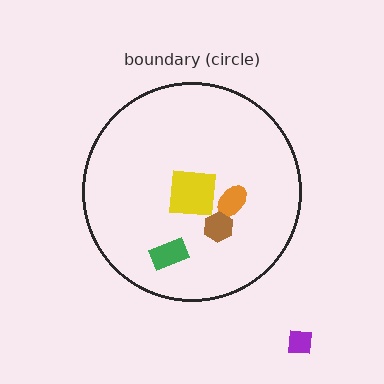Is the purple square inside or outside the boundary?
Outside.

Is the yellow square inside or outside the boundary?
Inside.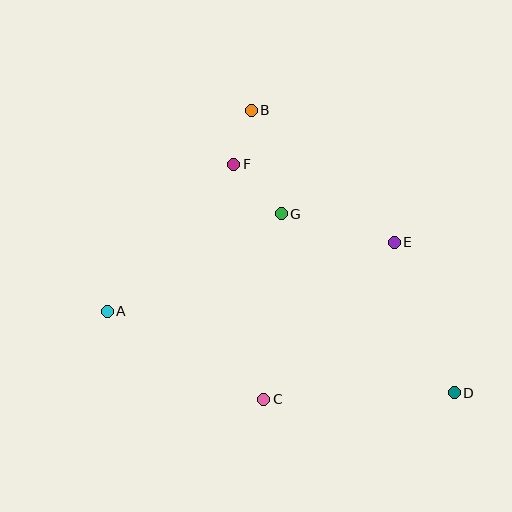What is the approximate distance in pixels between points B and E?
The distance between B and E is approximately 195 pixels.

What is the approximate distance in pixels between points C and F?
The distance between C and F is approximately 237 pixels.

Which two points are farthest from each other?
Points A and D are farthest from each other.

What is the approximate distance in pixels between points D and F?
The distance between D and F is approximately 317 pixels.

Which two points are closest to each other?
Points B and F are closest to each other.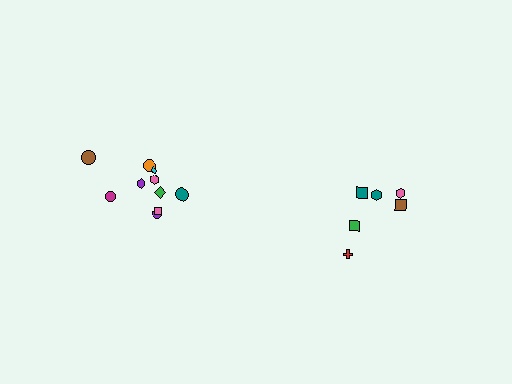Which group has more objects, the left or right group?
The left group.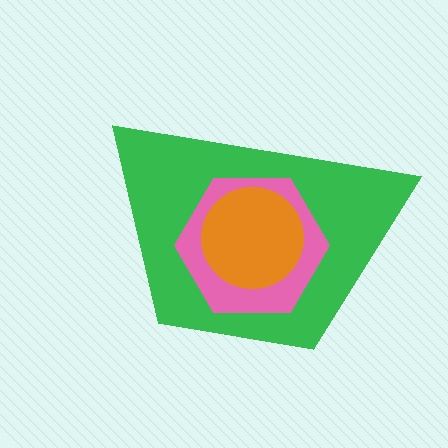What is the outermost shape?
The green trapezoid.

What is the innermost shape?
The orange circle.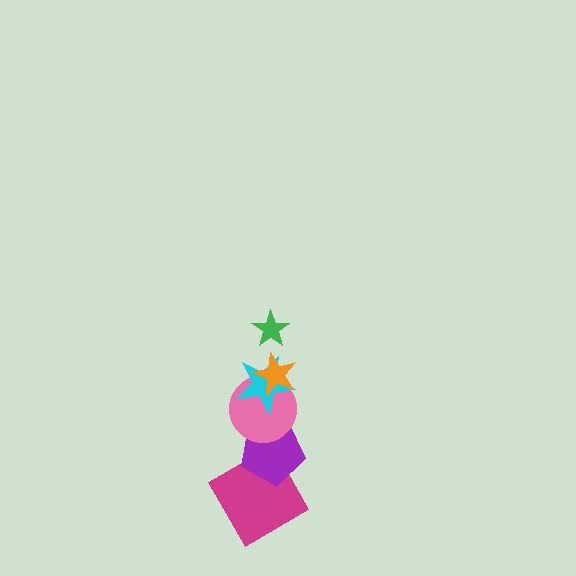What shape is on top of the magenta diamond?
The purple pentagon is on top of the magenta diamond.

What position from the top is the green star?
The green star is 1st from the top.